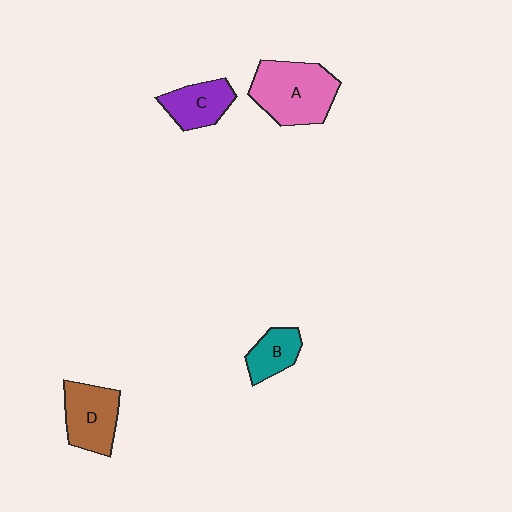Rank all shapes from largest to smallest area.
From largest to smallest: A (pink), D (brown), C (purple), B (teal).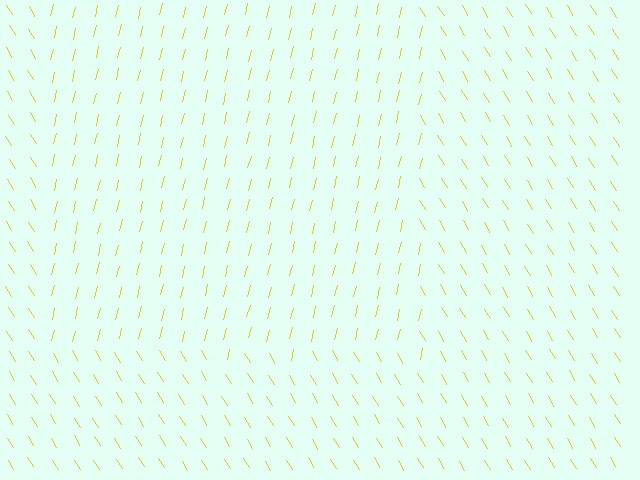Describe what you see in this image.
The image is filled with small yellow line segments. A rectangle region in the image has lines oriented differently from the surrounding lines, creating a visible texture boundary.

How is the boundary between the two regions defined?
The boundary is defined purely by a change in line orientation (approximately 45 degrees difference). All lines are the same color and thickness.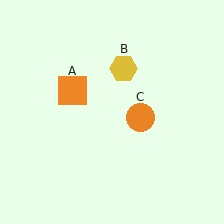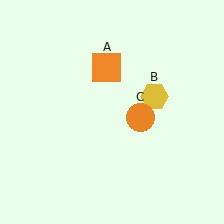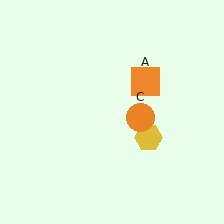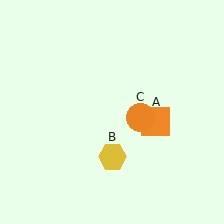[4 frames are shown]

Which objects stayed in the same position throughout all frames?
Orange circle (object C) remained stationary.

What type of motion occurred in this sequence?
The orange square (object A), yellow hexagon (object B) rotated clockwise around the center of the scene.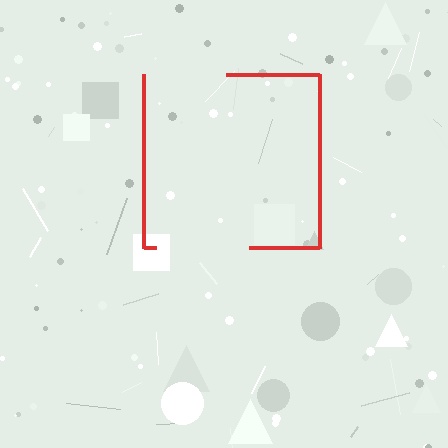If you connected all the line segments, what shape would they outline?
They would outline a square.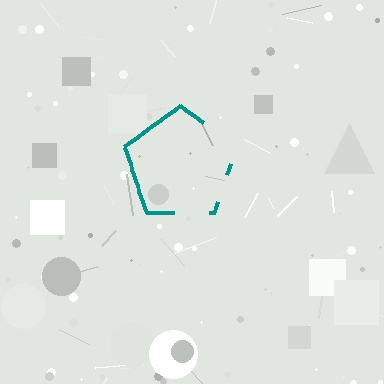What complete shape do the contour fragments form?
The contour fragments form a pentagon.